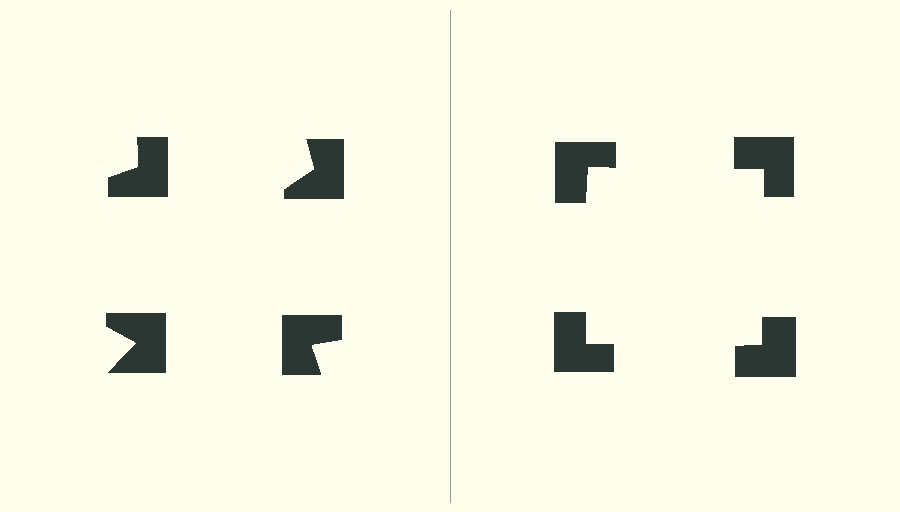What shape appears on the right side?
An illusory square.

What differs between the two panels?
The notched squares are positioned identically on both sides; only the wedge orientations differ. On the right they align to a square; on the left they are misaligned.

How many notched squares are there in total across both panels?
8 — 4 on each side.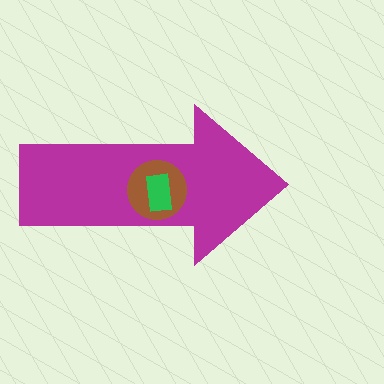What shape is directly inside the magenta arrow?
The brown circle.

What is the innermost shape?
The green rectangle.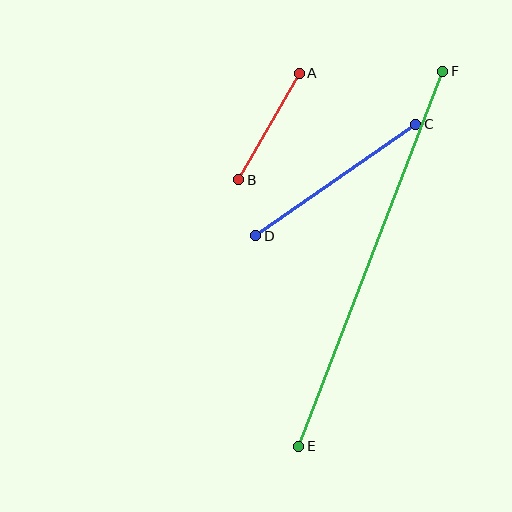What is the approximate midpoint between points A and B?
The midpoint is at approximately (269, 126) pixels.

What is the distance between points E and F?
The distance is approximately 402 pixels.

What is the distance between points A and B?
The distance is approximately 122 pixels.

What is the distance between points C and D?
The distance is approximately 195 pixels.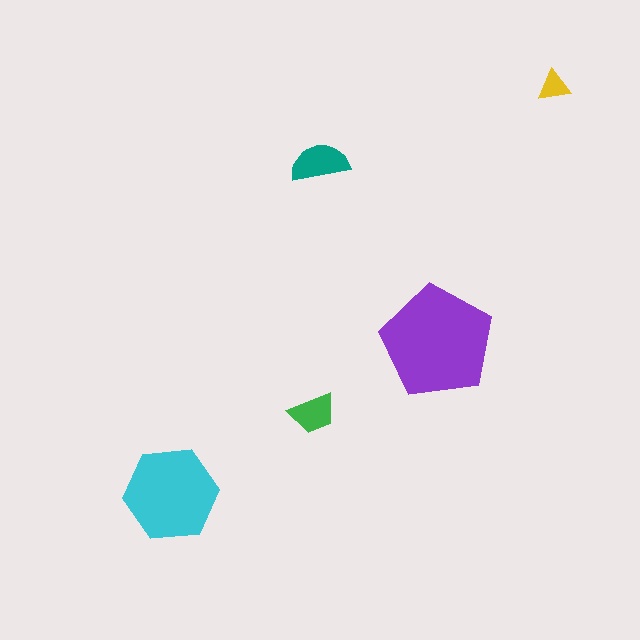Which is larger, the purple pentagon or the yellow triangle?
The purple pentagon.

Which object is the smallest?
The yellow triangle.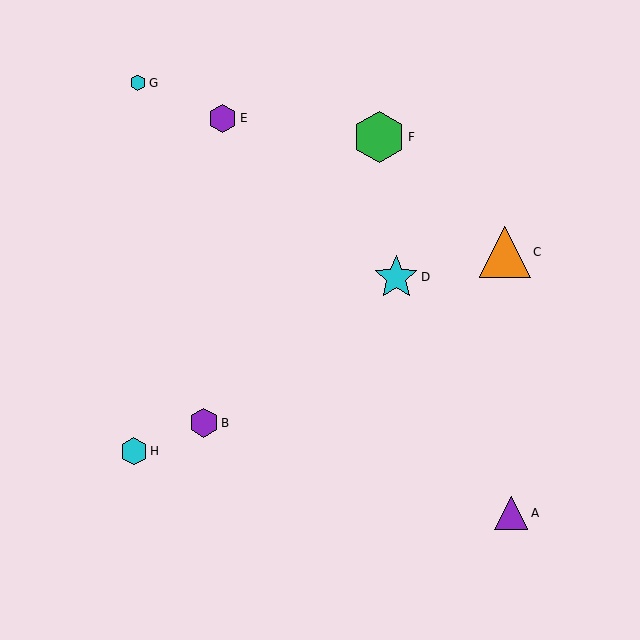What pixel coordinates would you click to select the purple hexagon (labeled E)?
Click at (223, 118) to select the purple hexagon E.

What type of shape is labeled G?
Shape G is a cyan hexagon.